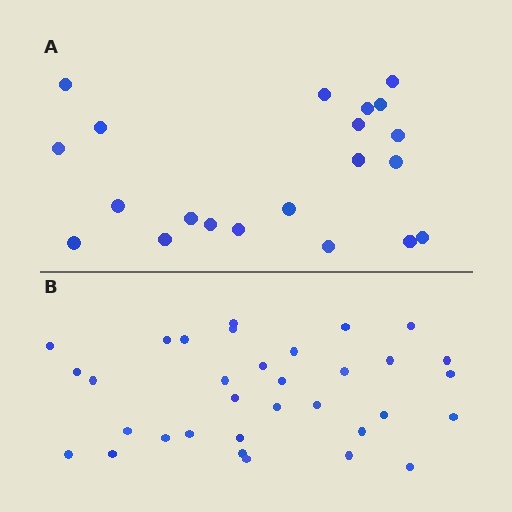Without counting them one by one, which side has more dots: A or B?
Region B (the bottom region) has more dots.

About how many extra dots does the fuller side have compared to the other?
Region B has roughly 12 or so more dots than region A.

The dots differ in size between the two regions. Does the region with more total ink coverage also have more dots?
No. Region A has more total ink coverage because its dots are larger, but region B actually contains more individual dots. Total area can be misleading — the number of items is what matters here.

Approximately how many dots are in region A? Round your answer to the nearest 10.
About 20 dots. (The exact count is 21, which rounds to 20.)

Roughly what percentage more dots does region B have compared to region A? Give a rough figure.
About 55% more.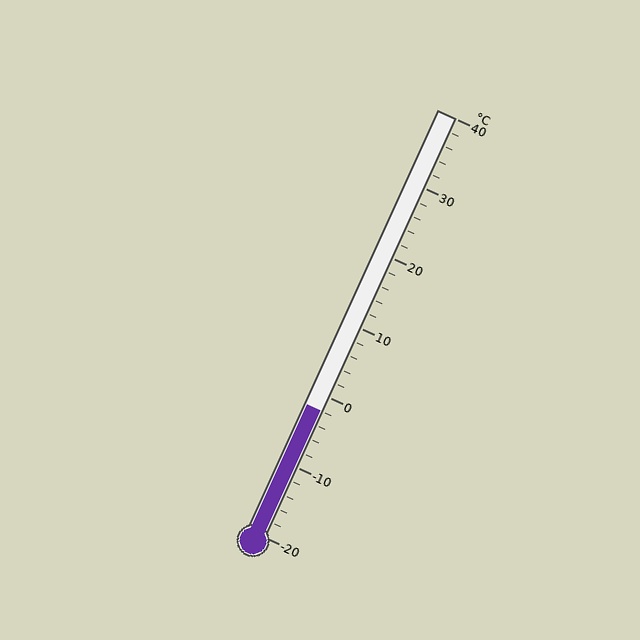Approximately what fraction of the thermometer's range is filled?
The thermometer is filled to approximately 30% of its range.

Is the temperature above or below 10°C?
The temperature is below 10°C.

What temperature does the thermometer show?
The thermometer shows approximately -2°C.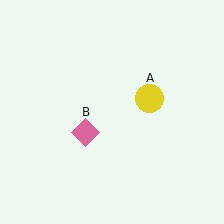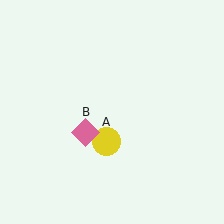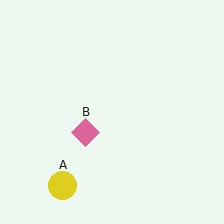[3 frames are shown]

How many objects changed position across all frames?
1 object changed position: yellow circle (object A).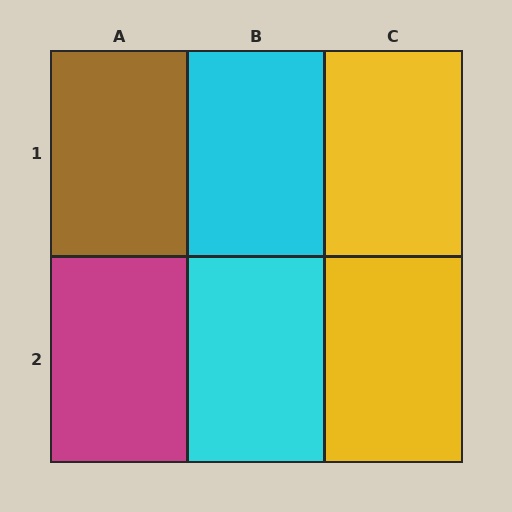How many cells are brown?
1 cell is brown.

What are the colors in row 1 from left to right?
Brown, cyan, yellow.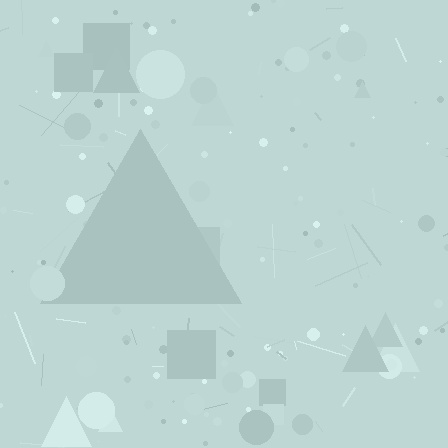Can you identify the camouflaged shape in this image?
The camouflaged shape is a triangle.